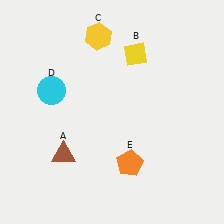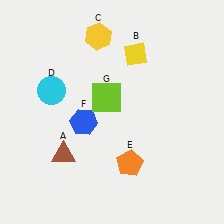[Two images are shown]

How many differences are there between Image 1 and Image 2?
There are 2 differences between the two images.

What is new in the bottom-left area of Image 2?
A blue hexagon (F) was added in the bottom-left area of Image 2.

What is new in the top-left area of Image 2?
A lime square (G) was added in the top-left area of Image 2.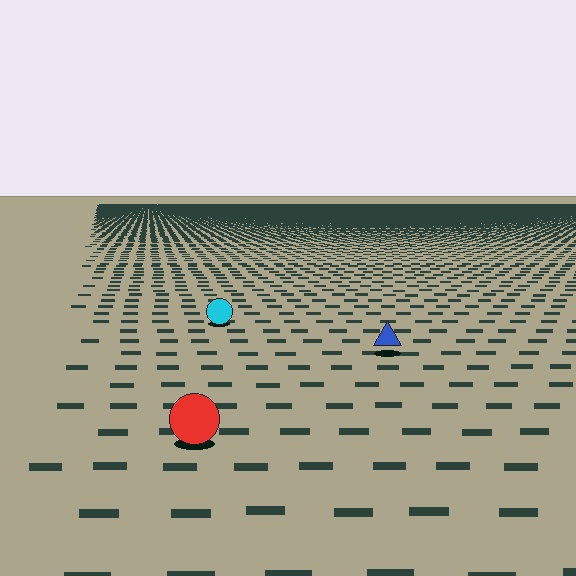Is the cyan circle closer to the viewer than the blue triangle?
No. The blue triangle is closer — you can tell from the texture gradient: the ground texture is coarser near it.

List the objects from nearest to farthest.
From nearest to farthest: the red circle, the blue triangle, the cyan circle.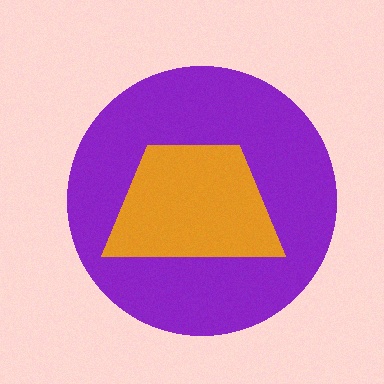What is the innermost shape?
The orange trapezoid.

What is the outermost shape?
The purple circle.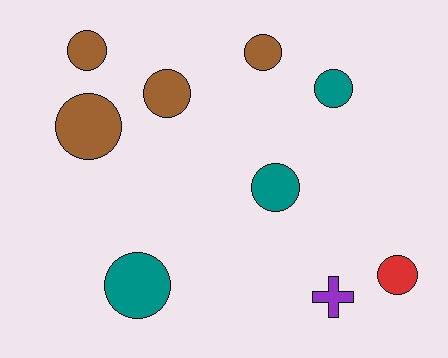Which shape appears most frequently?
Circle, with 8 objects.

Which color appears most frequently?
Brown, with 4 objects.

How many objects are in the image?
There are 9 objects.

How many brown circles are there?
There are 4 brown circles.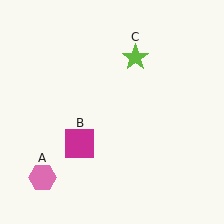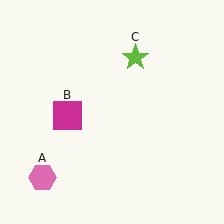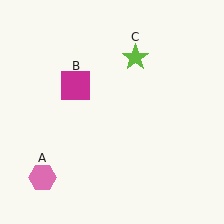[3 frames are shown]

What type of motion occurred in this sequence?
The magenta square (object B) rotated clockwise around the center of the scene.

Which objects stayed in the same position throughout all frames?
Pink hexagon (object A) and lime star (object C) remained stationary.